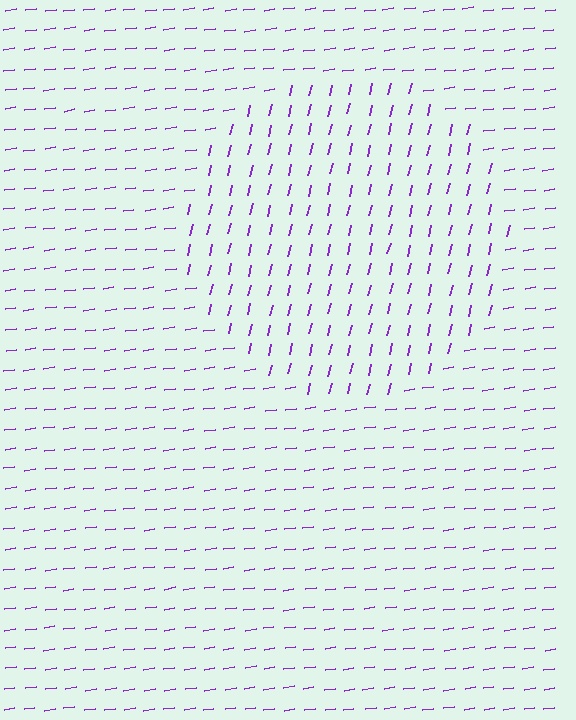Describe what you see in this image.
The image is filled with small purple line segments. A circle region in the image has lines oriented differently from the surrounding lines, creating a visible texture boundary.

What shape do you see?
I see a circle.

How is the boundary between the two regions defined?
The boundary is defined purely by a change in line orientation (approximately 68 degrees difference). All lines are the same color and thickness.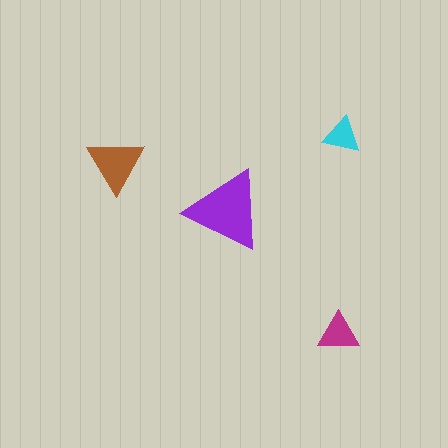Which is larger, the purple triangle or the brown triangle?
The purple one.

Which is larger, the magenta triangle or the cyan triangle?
The magenta one.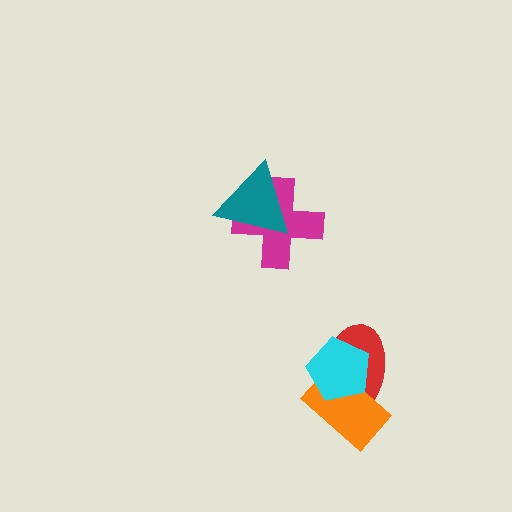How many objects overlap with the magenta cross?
1 object overlaps with the magenta cross.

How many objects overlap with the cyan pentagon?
2 objects overlap with the cyan pentagon.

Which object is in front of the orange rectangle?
The cyan pentagon is in front of the orange rectangle.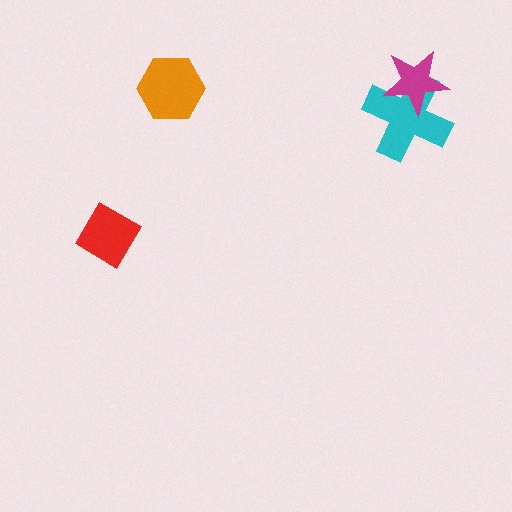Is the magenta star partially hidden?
No, no other shape covers it.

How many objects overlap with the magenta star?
1 object overlaps with the magenta star.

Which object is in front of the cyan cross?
The magenta star is in front of the cyan cross.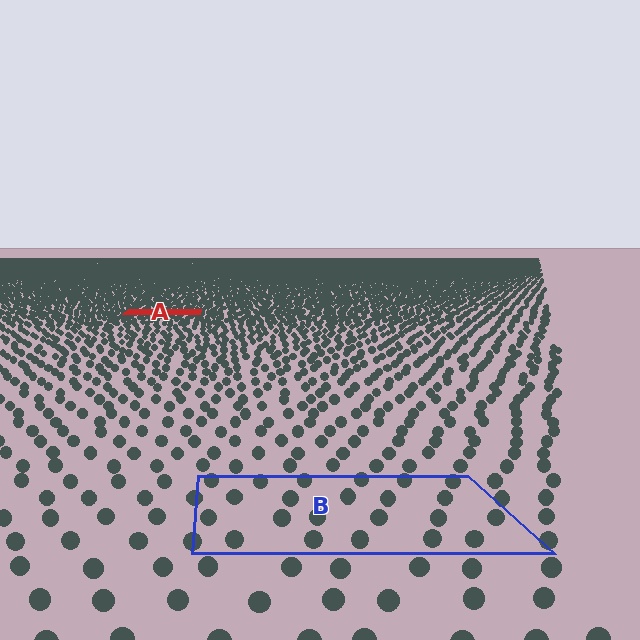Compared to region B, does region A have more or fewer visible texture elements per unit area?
Region A has more texture elements per unit area — they are packed more densely because it is farther away.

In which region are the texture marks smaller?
The texture marks are smaller in region A, because it is farther away.